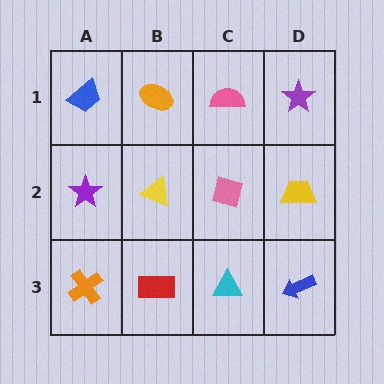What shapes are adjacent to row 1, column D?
A yellow trapezoid (row 2, column D), a pink semicircle (row 1, column C).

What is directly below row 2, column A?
An orange cross.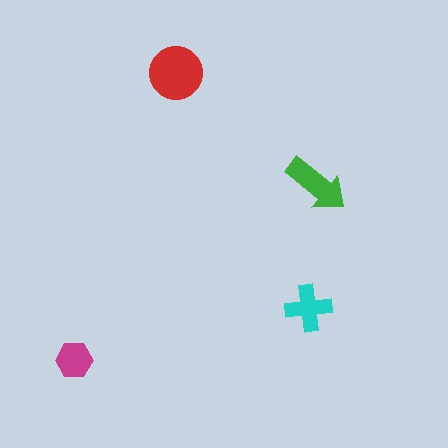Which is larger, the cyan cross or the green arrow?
The green arrow.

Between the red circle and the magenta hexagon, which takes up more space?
The red circle.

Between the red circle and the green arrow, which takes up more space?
The red circle.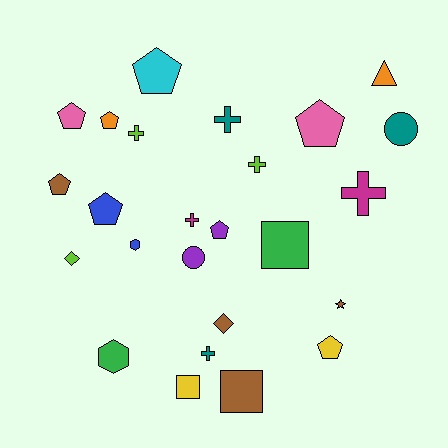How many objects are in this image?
There are 25 objects.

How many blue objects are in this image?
There are 2 blue objects.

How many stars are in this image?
There is 1 star.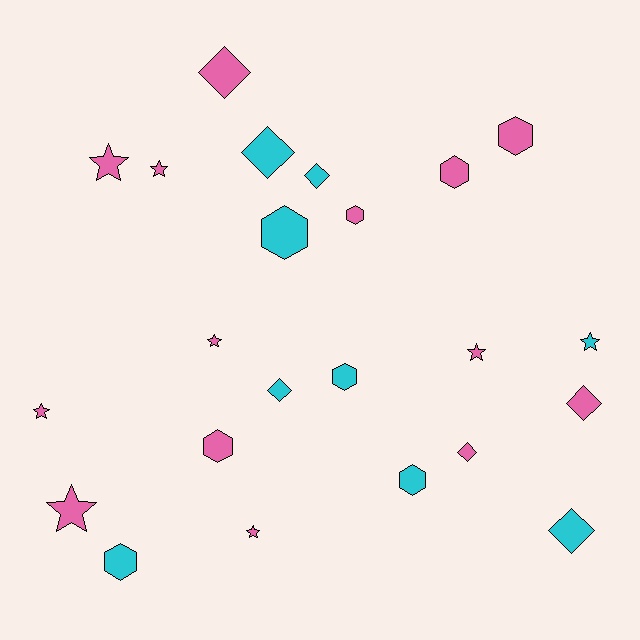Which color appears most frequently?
Pink, with 14 objects.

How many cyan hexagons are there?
There are 4 cyan hexagons.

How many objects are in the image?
There are 23 objects.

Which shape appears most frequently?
Star, with 8 objects.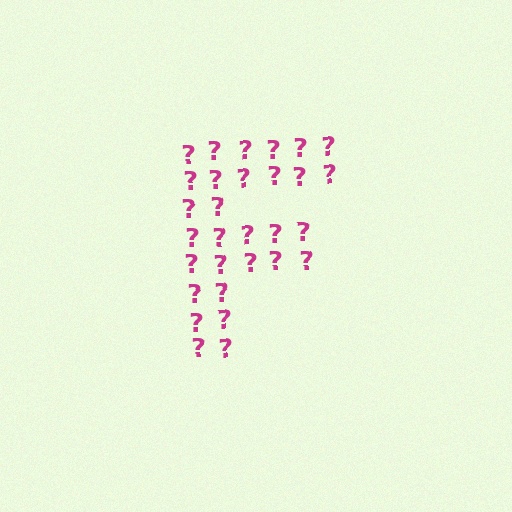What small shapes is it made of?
It is made of small question marks.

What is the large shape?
The large shape is the letter F.